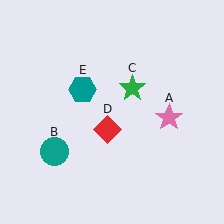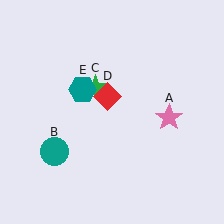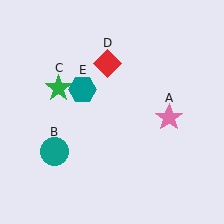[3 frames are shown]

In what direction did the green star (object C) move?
The green star (object C) moved left.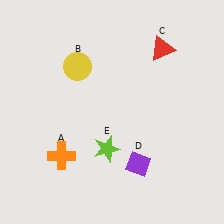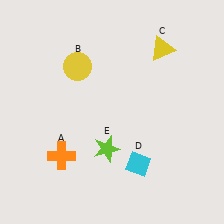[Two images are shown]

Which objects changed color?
C changed from red to yellow. D changed from purple to cyan.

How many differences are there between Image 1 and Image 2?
There are 2 differences between the two images.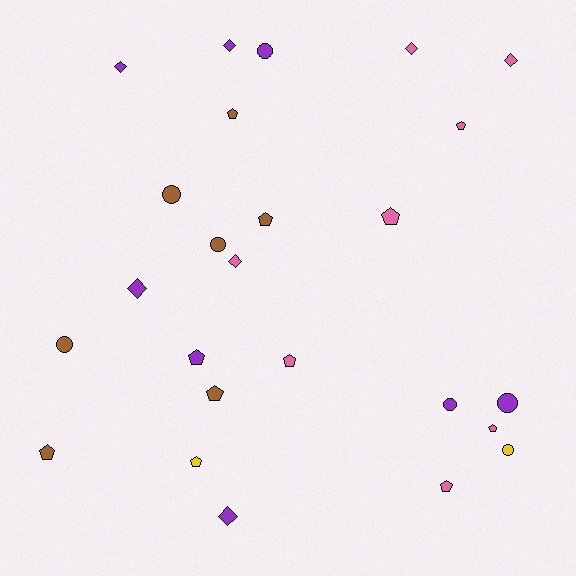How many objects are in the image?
There are 25 objects.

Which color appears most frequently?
Pink, with 8 objects.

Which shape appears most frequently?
Pentagon, with 11 objects.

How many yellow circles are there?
There is 1 yellow circle.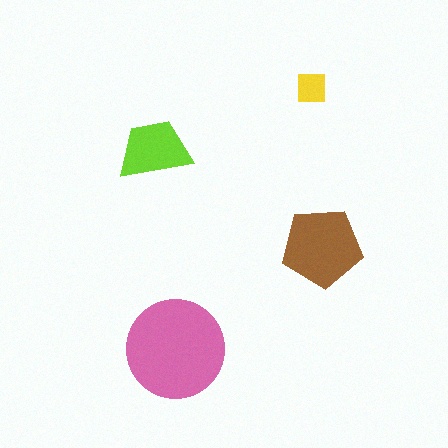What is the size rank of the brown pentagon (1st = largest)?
2nd.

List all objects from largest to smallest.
The pink circle, the brown pentagon, the lime trapezoid, the yellow square.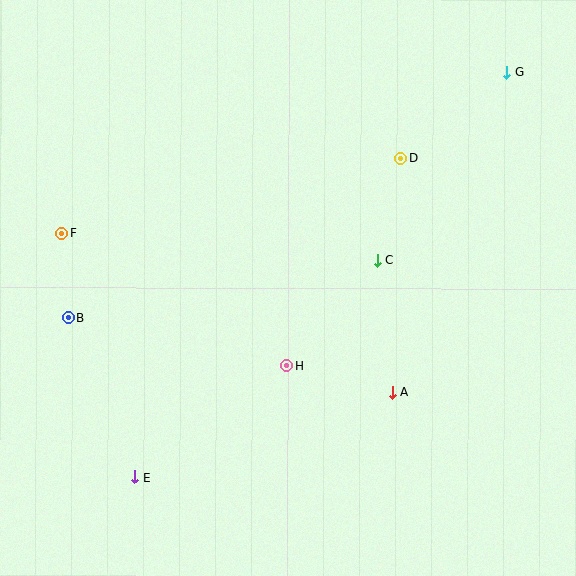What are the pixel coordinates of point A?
Point A is at (392, 393).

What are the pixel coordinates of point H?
Point H is at (287, 366).